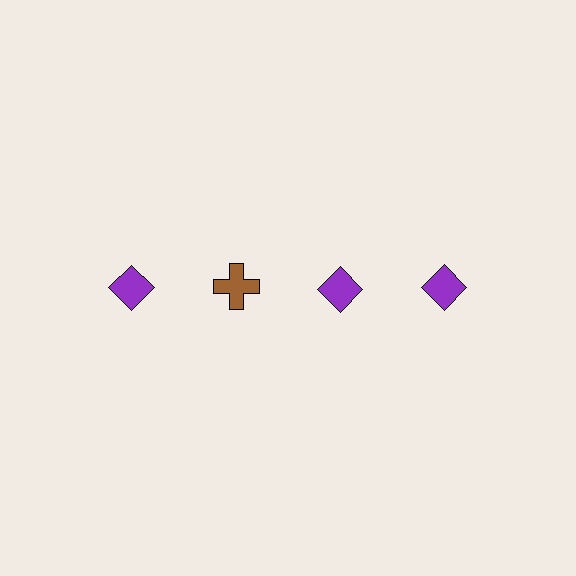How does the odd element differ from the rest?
It differs in both color (brown instead of purple) and shape (cross instead of diamond).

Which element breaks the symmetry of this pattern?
The brown cross in the top row, second from left column breaks the symmetry. All other shapes are purple diamonds.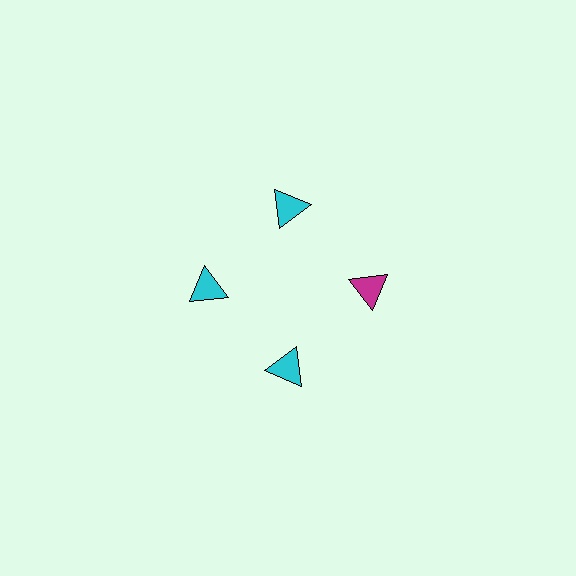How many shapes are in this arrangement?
There are 4 shapes arranged in a ring pattern.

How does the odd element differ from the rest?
It has a different color: magenta instead of cyan.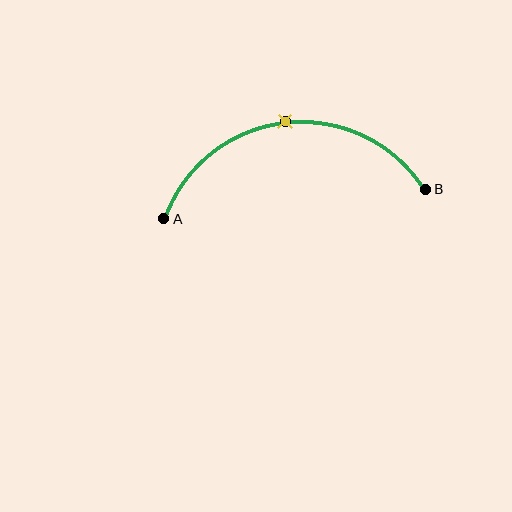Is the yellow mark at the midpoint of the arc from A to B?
Yes. The yellow mark lies on the arc at equal arc-length from both A and B — it is the arc midpoint.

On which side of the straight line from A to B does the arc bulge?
The arc bulges above the straight line connecting A and B.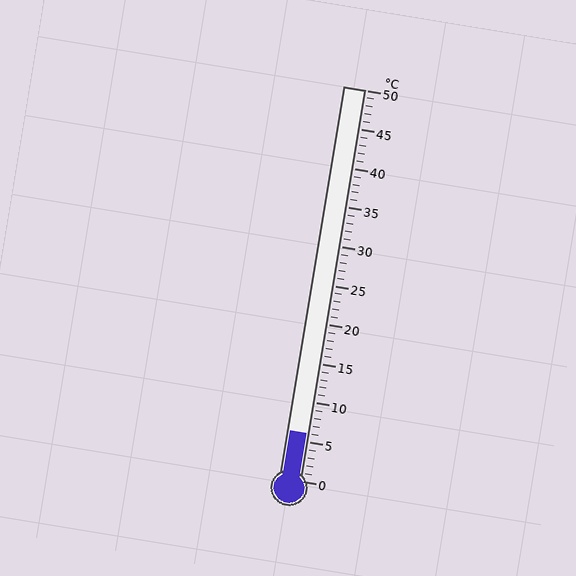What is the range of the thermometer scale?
The thermometer scale ranges from 0°C to 50°C.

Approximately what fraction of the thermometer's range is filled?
The thermometer is filled to approximately 10% of its range.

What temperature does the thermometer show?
The thermometer shows approximately 6°C.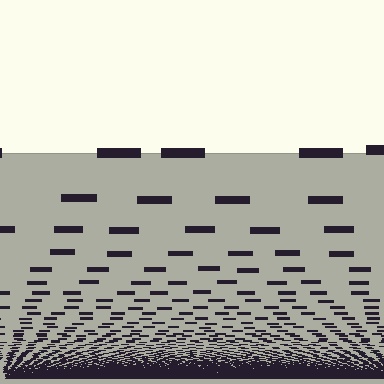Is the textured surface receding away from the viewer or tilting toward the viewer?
The surface appears to tilt toward the viewer. Texture elements get larger and sparser toward the top.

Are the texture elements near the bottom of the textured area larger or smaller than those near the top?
Smaller. The gradient is inverted — elements near the bottom are smaller and denser.